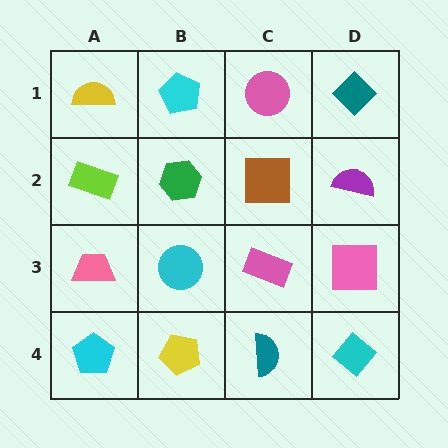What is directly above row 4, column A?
A pink trapezoid.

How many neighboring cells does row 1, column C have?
3.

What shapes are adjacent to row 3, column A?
A lime rectangle (row 2, column A), a cyan pentagon (row 4, column A), a cyan circle (row 3, column B).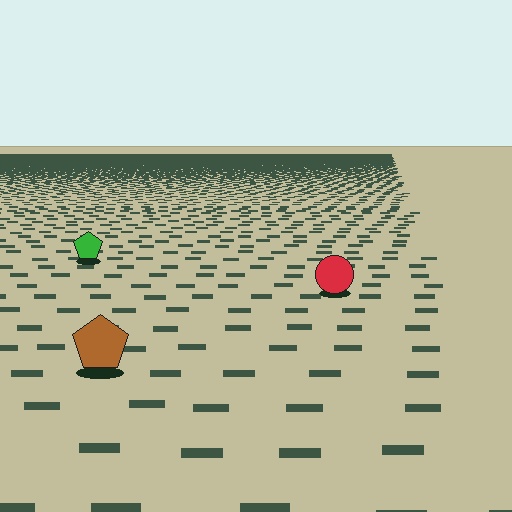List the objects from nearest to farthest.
From nearest to farthest: the brown pentagon, the red circle, the green pentagon.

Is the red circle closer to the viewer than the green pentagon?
Yes. The red circle is closer — you can tell from the texture gradient: the ground texture is coarser near it.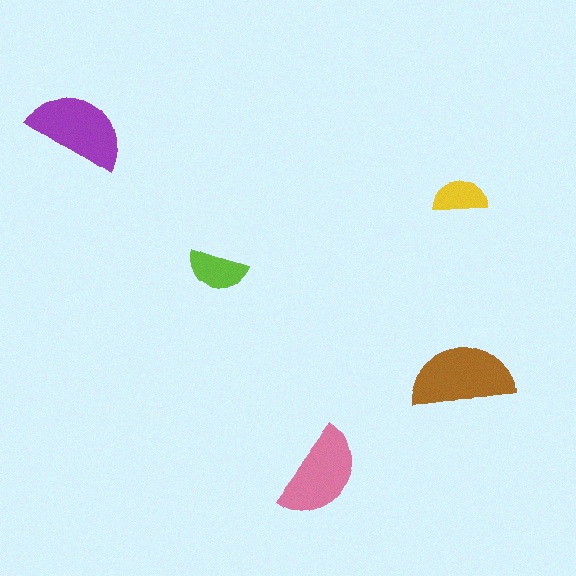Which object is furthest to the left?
The purple semicircle is leftmost.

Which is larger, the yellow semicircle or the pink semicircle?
The pink one.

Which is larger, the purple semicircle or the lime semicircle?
The purple one.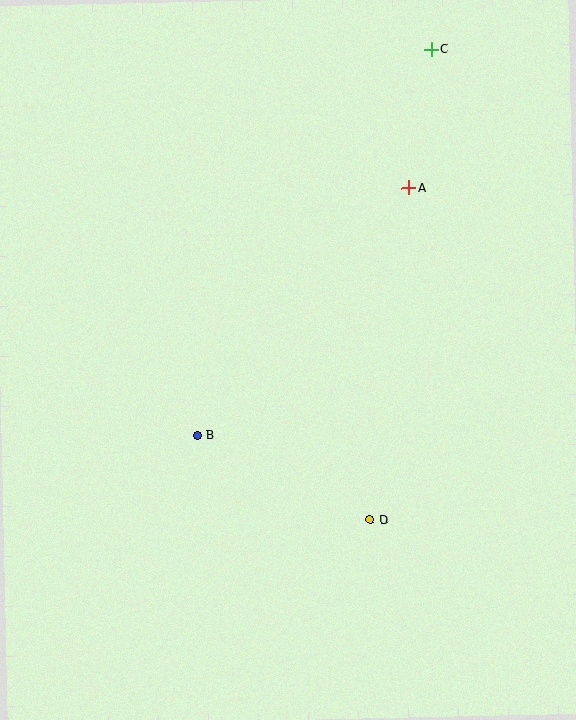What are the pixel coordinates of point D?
Point D is at (370, 520).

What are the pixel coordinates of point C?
Point C is at (432, 49).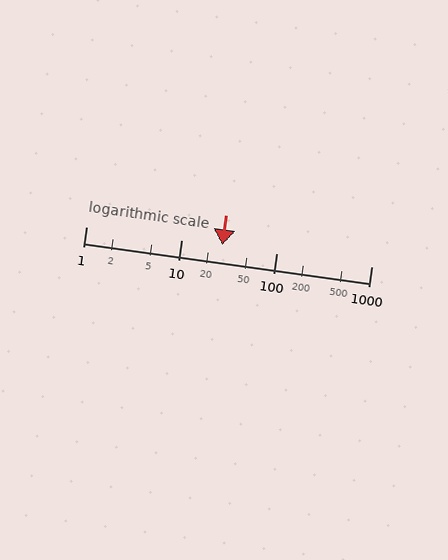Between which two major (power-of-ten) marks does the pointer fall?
The pointer is between 10 and 100.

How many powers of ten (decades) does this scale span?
The scale spans 3 decades, from 1 to 1000.